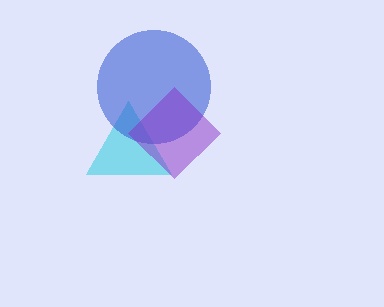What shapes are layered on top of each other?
The layered shapes are: a cyan triangle, a blue circle, a purple diamond.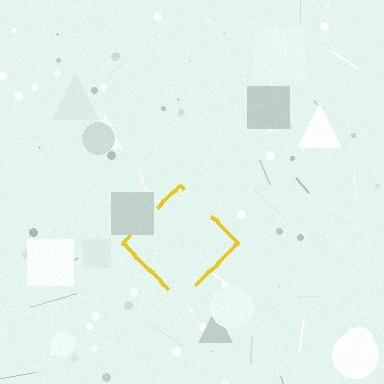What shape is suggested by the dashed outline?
The dashed outline suggests a diamond.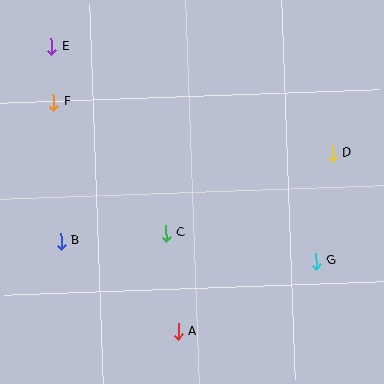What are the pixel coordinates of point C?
Point C is at (166, 233).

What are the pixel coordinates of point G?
Point G is at (316, 261).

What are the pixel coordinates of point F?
Point F is at (53, 102).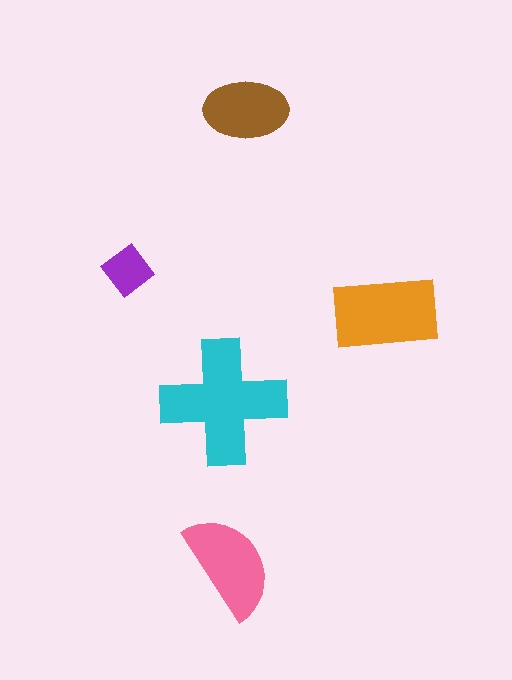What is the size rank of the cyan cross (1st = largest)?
1st.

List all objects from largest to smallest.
The cyan cross, the orange rectangle, the pink semicircle, the brown ellipse, the purple diamond.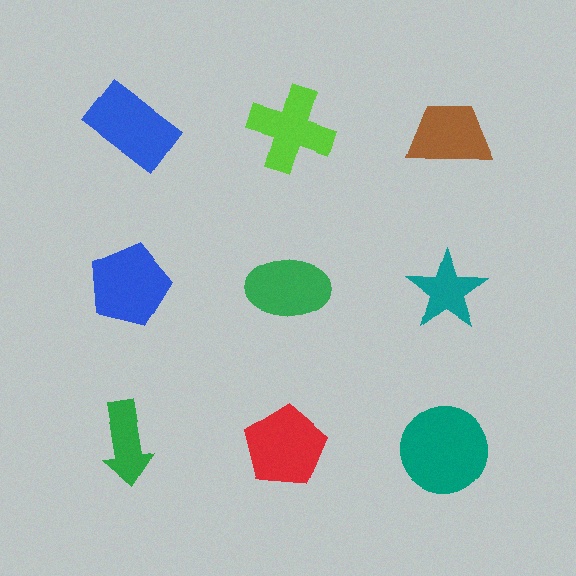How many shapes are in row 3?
3 shapes.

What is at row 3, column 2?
A red pentagon.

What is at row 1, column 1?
A blue rectangle.